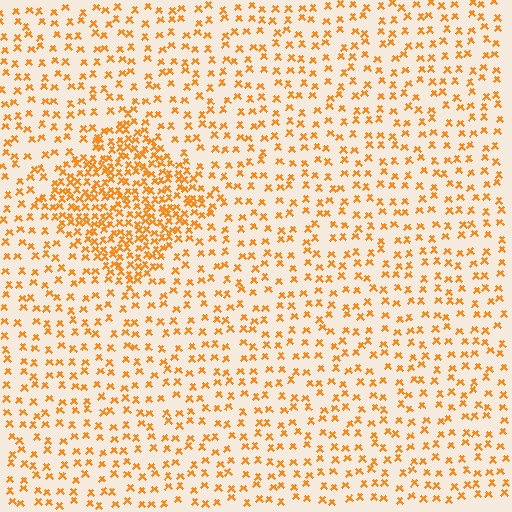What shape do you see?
I see a diamond.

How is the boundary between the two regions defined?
The boundary is defined by a change in element density (approximately 2.4x ratio). All elements are the same color, size, and shape.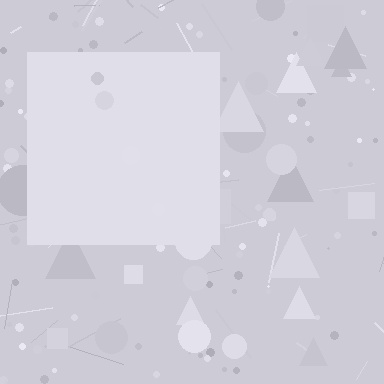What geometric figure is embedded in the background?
A square is embedded in the background.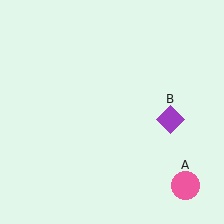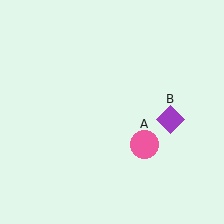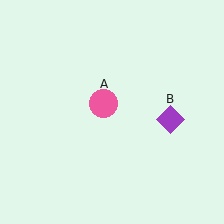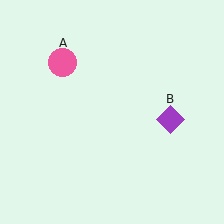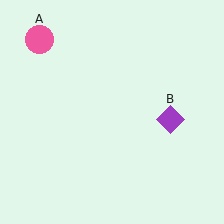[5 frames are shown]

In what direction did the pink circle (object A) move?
The pink circle (object A) moved up and to the left.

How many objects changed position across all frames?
1 object changed position: pink circle (object A).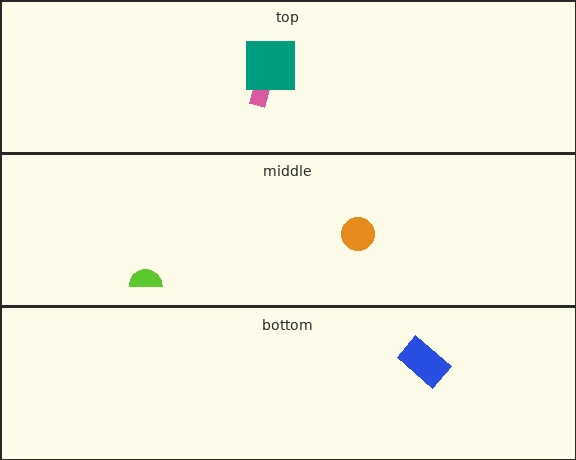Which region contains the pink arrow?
The top region.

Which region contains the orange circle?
The middle region.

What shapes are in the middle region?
The lime semicircle, the orange circle.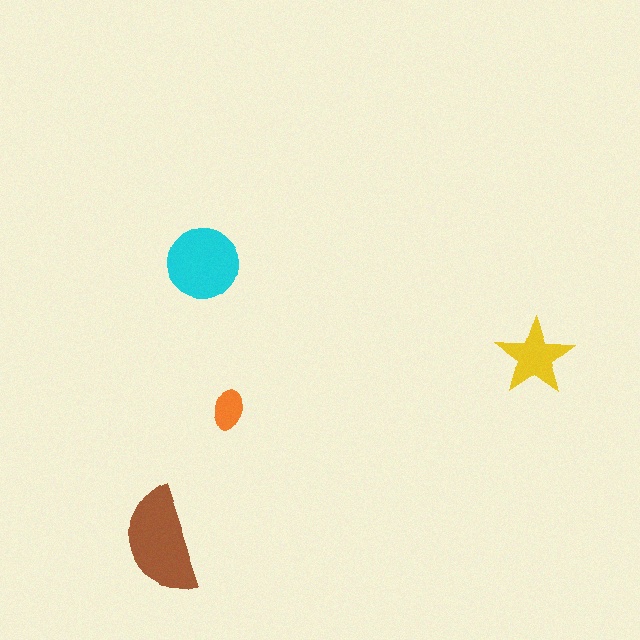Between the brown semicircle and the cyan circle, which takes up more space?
The brown semicircle.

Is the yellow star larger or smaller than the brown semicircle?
Smaller.